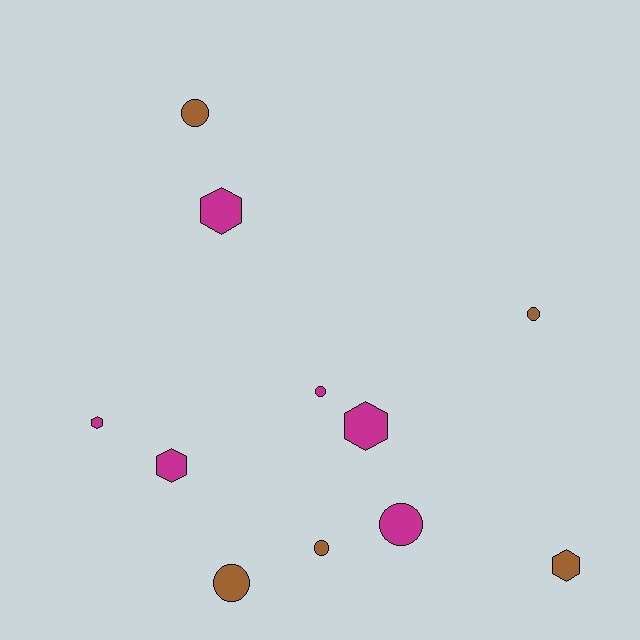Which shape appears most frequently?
Circle, with 6 objects.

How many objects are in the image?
There are 11 objects.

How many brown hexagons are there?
There is 1 brown hexagon.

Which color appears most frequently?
Magenta, with 6 objects.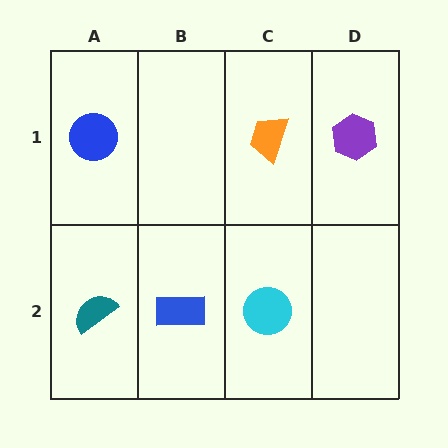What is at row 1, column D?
A purple hexagon.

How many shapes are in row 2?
3 shapes.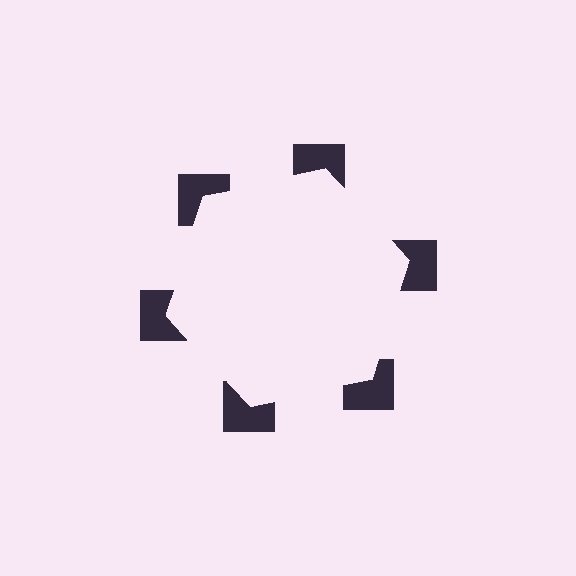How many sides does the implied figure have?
6 sides.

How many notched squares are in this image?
There are 6 — one at each vertex of the illusory hexagon.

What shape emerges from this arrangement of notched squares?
An illusory hexagon — its edges are inferred from the aligned wedge cuts in the notched squares, not physically drawn.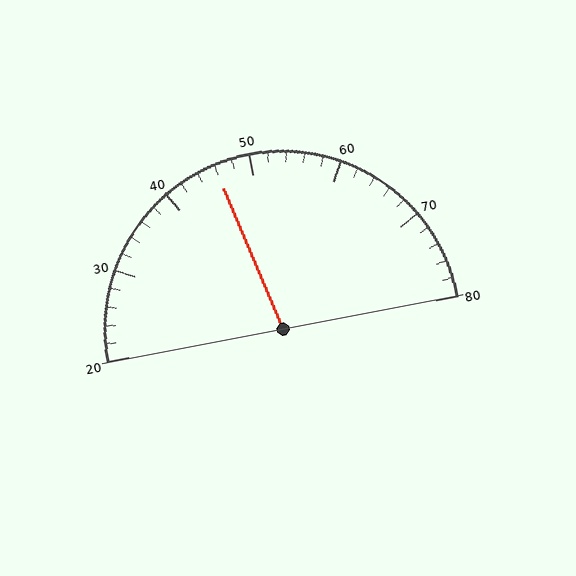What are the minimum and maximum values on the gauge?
The gauge ranges from 20 to 80.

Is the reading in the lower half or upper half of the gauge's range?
The reading is in the lower half of the range (20 to 80).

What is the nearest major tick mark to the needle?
The nearest major tick mark is 50.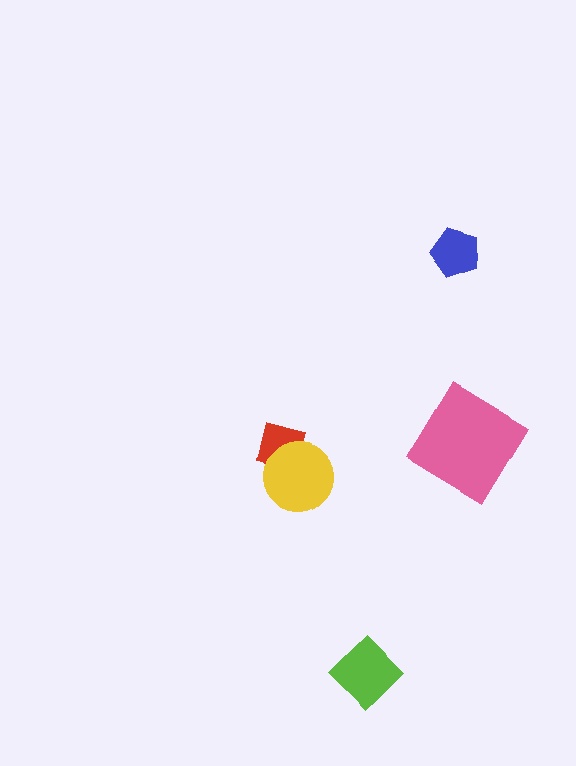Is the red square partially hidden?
Yes, it is partially covered by another shape.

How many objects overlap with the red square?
1 object overlaps with the red square.